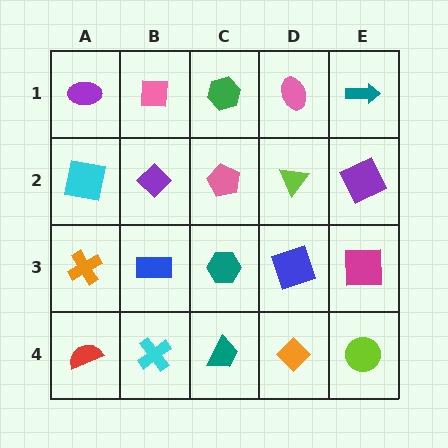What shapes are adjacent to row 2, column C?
A green hexagon (row 1, column C), a teal hexagon (row 3, column C), a purple diamond (row 2, column B), a lime triangle (row 2, column D).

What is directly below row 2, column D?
A blue square.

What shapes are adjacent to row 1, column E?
A purple square (row 2, column E), a pink ellipse (row 1, column D).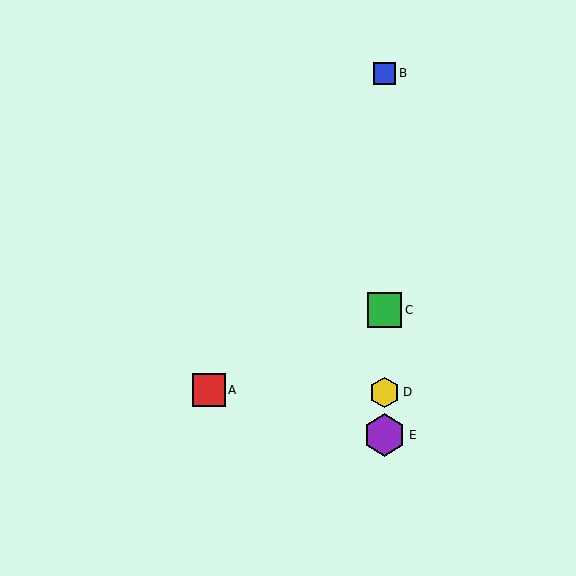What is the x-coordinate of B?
Object B is at x≈384.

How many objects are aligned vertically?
4 objects (B, C, D, E) are aligned vertically.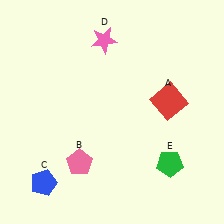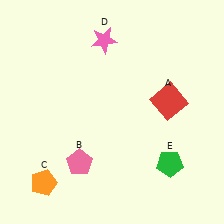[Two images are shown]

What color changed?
The pentagon (C) changed from blue in Image 1 to orange in Image 2.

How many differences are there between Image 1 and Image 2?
There is 1 difference between the two images.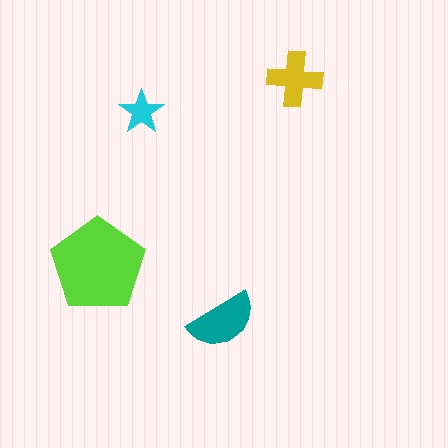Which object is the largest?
The lime pentagon.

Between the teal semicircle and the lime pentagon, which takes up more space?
The lime pentagon.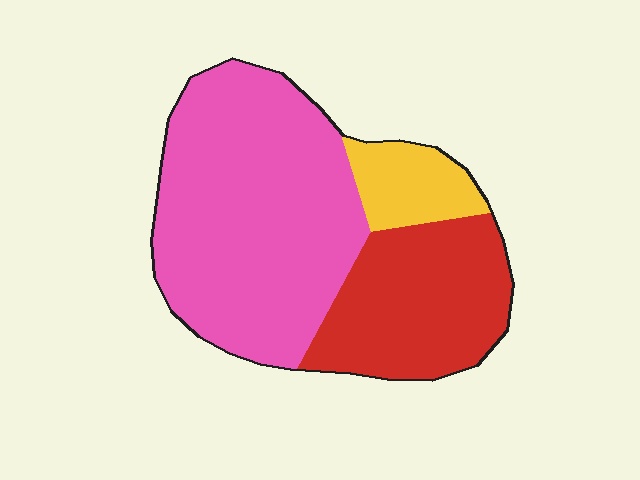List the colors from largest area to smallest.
From largest to smallest: pink, red, yellow.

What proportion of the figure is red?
Red takes up about one third (1/3) of the figure.